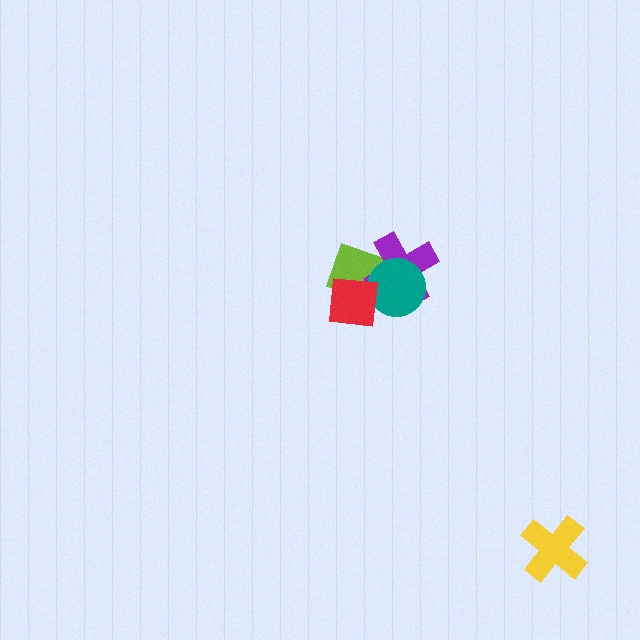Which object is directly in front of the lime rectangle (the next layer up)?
The purple cross is directly in front of the lime rectangle.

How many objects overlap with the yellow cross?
0 objects overlap with the yellow cross.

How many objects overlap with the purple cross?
3 objects overlap with the purple cross.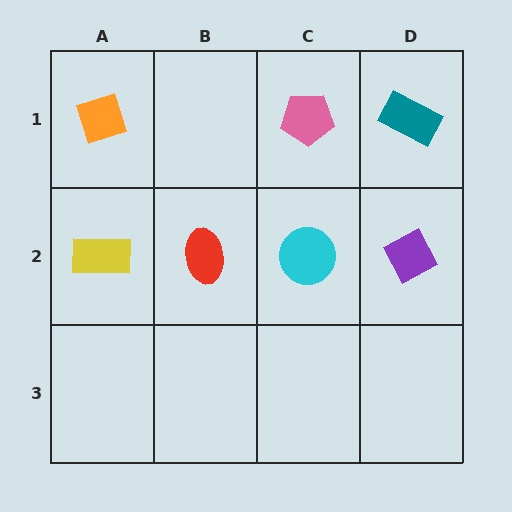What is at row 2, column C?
A cyan circle.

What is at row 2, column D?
A purple diamond.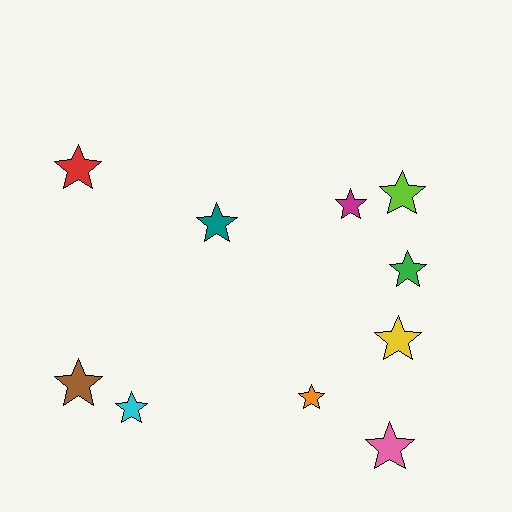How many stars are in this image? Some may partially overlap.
There are 10 stars.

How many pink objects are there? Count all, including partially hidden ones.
There is 1 pink object.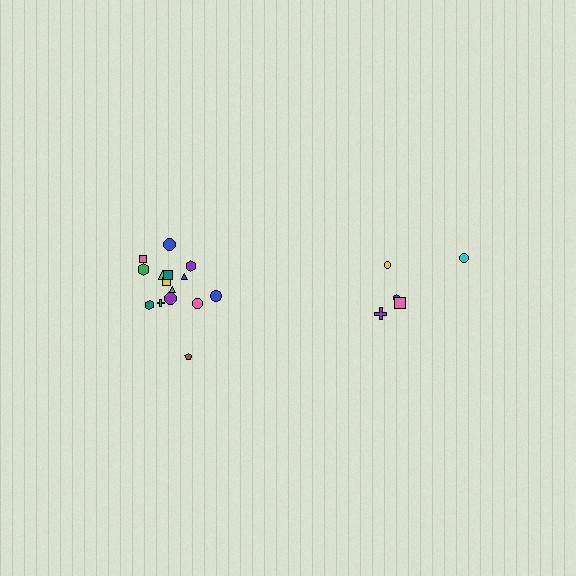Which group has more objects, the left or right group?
The left group.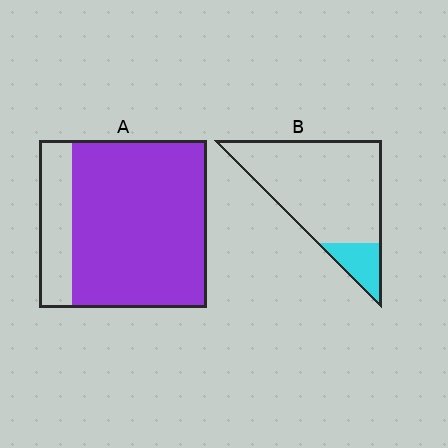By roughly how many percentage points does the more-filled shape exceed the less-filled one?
By roughly 65 percentage points (A over B).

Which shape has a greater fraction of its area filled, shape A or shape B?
Shape A.